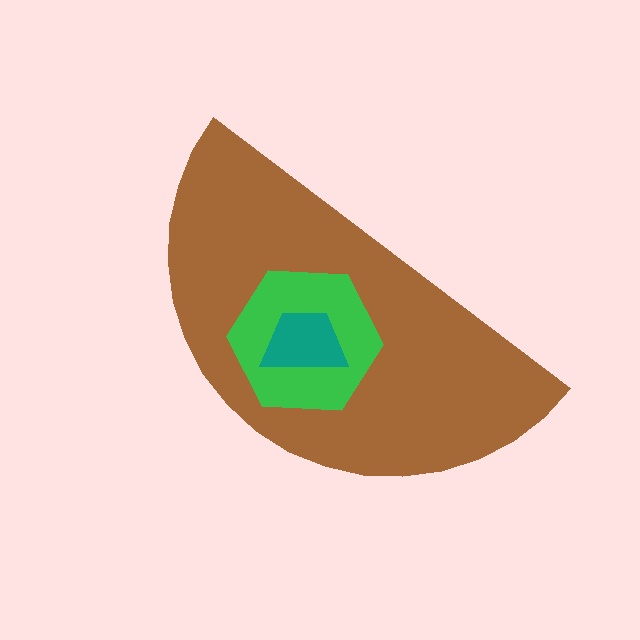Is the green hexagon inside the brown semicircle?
Yes.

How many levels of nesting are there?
3.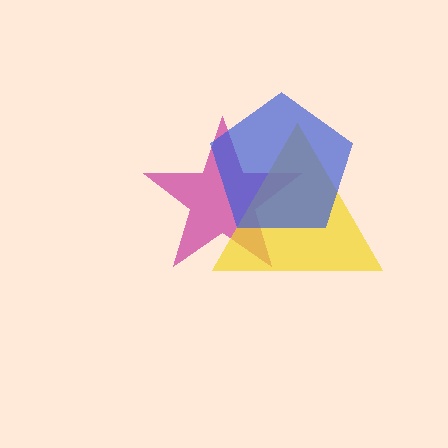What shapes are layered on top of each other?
The layered shapes are: a magenta star, a yellow triangle, a blue pentagon.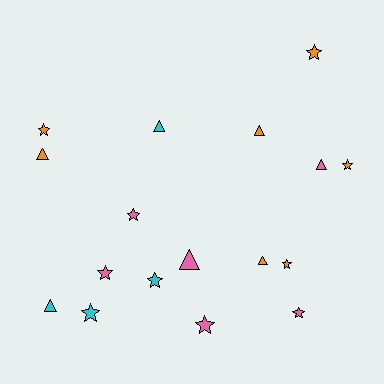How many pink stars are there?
There are 4 pink stars.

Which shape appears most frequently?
Star, with 10 objects.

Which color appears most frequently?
Orange, with 7 objects.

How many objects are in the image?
There are 17 objects.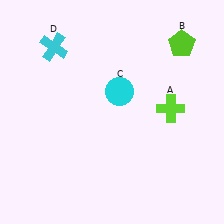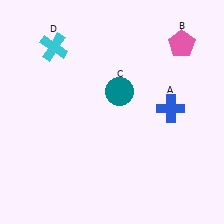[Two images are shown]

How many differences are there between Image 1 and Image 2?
There are 3 differences between the two images.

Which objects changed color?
A changed from lime to blue. B changed from lime to pink. C changed from cyan to teal.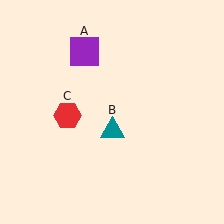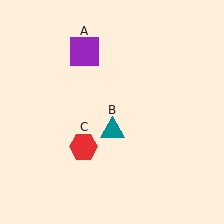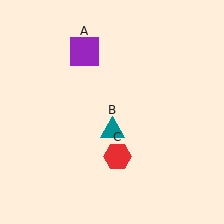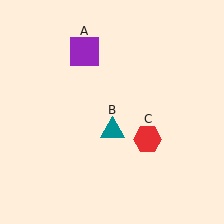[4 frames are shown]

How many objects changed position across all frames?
1 object changed position: red hexagon (object C).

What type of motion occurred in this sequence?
The red hexagon (object C) rotated counterclockwise around the center of the scene.